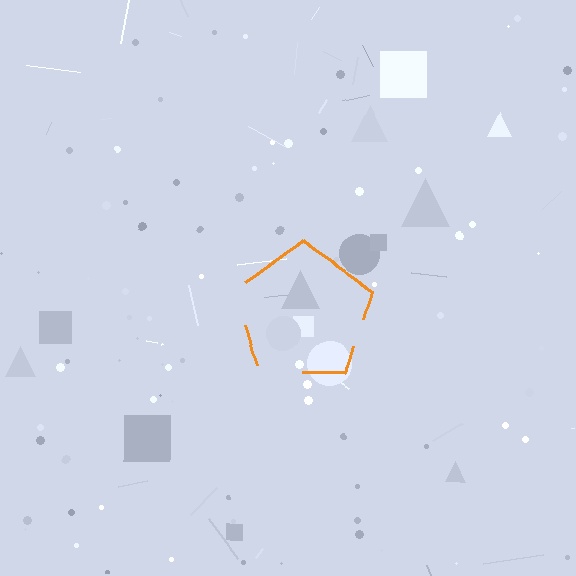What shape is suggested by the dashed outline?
The dashed outline suggests a pentagon.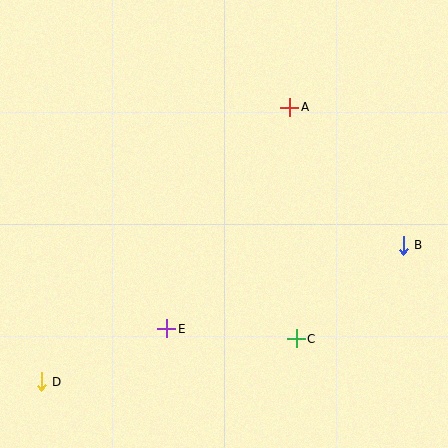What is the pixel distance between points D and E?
The distance between D and E is 136 pixels.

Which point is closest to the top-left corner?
Point A is closest to the top-left corner.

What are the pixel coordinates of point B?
Point B is at (403, 245).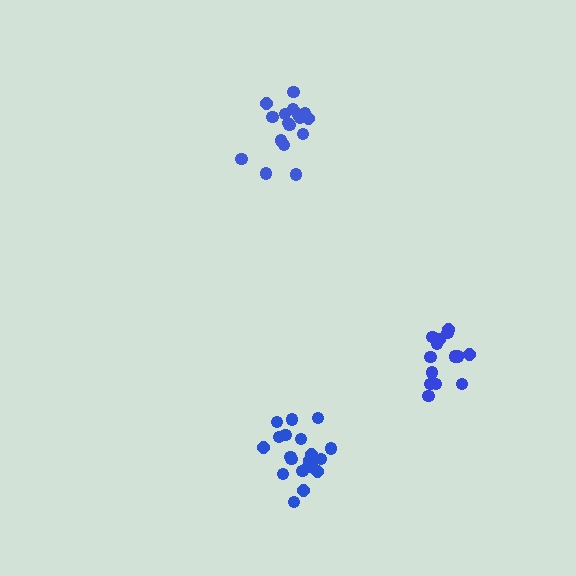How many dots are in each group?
Group 1: 18 dots, Group 2: 14 dots, Group 3: 20 dots (52 total).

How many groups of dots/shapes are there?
There are 3 groups.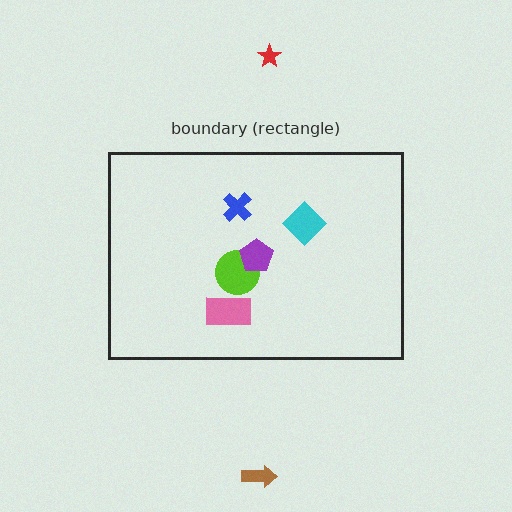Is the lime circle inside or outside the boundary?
Inside.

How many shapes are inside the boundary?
5 inside, 2 outside.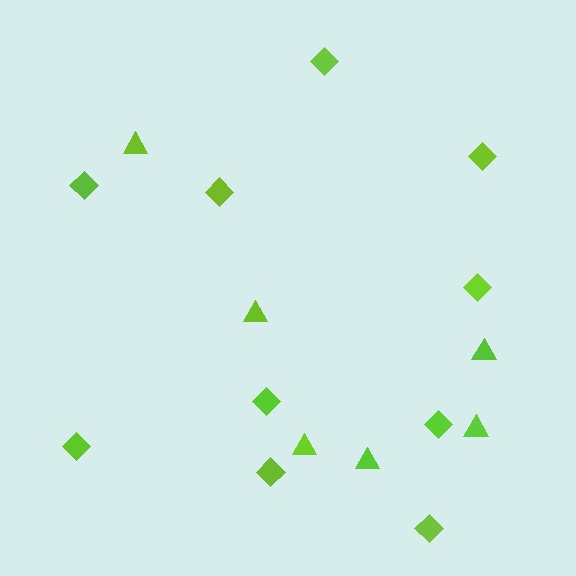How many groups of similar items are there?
There are 2 groups: one group of triangles (6) and one group of diamonds (10).